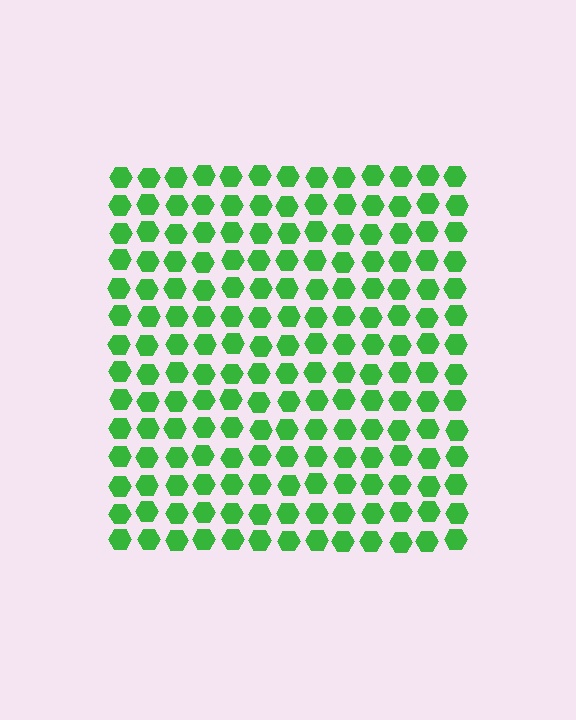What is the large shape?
The large shape is a square.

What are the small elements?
The small elements are hexagons.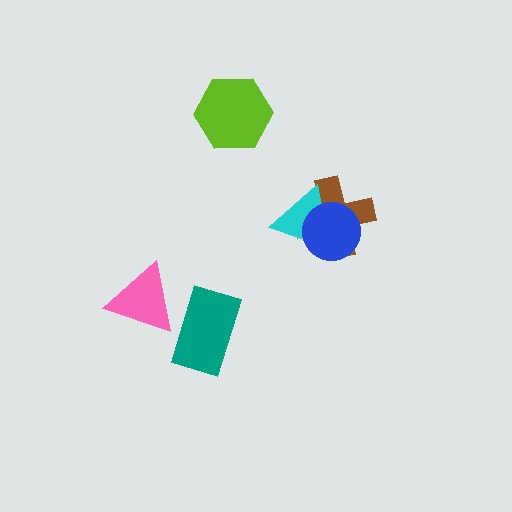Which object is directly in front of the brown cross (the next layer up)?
The cyan triangle is directly in front of the brown cross.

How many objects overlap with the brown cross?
2 objects overlap with the brown cross.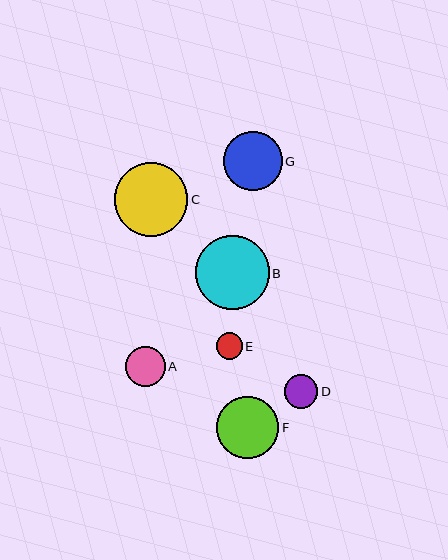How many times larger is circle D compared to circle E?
Circle D is approximately 1.3 times the size of circle E.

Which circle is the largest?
Circle B is the largest with a size of approximately 74 pixels.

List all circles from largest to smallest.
From largest to smallest: B, C, F, G, A, D, E.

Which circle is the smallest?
Circle E is the smallest with a size of approximately 26 pixels.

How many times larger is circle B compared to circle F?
Circle B is approximately 1.2 times the size of circle F.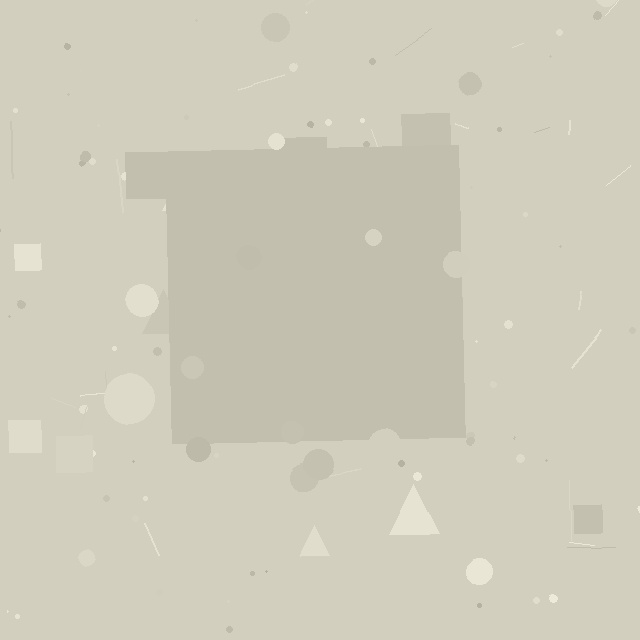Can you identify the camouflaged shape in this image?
The camouflaged shape is a square.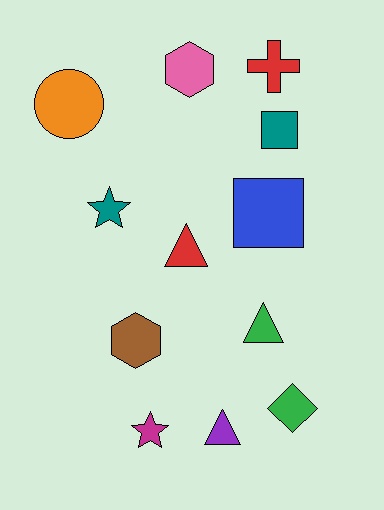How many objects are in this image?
There are 12 objects.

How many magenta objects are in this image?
There is 1 magenta object.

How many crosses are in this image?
There is 1 cross.